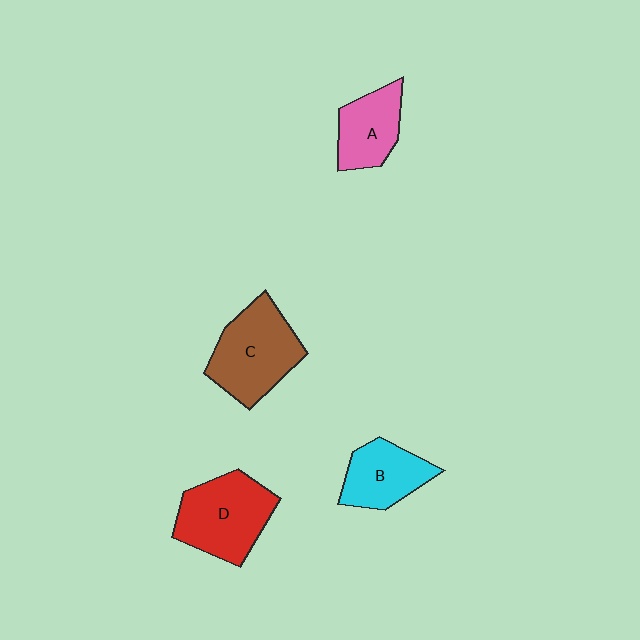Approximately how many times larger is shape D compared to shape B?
Approximately 1.4 times.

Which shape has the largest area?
Shape C (brown).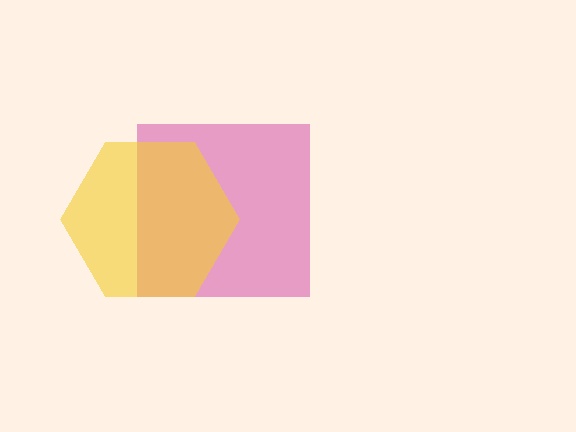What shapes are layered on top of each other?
The layered shapes are: a magenta square, a yellow hexagon.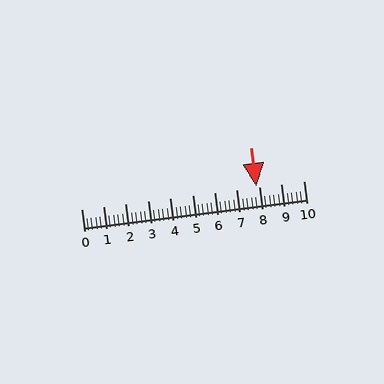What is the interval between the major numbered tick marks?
The major tick marks are spaced 1 units apart.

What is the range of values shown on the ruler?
The ruler shows values from 0 to 10.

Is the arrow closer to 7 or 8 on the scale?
The arrow is closer to 8.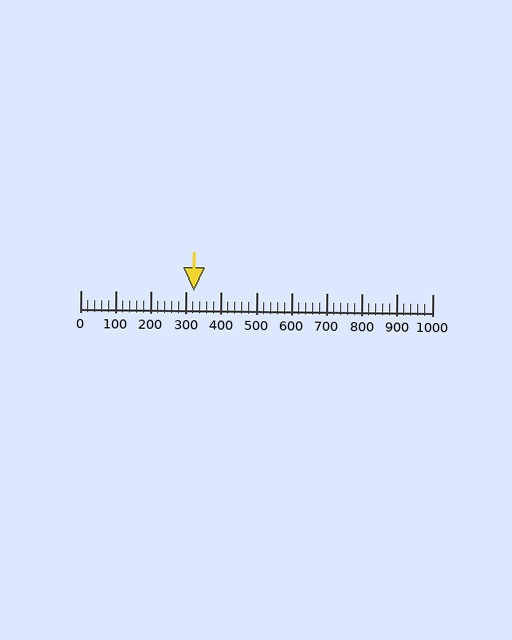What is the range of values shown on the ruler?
The ruler shows values from 0 to 1000.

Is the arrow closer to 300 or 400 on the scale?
The arrow is closer to 300.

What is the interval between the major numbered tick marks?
The major tick marks are spaced 100 units apart.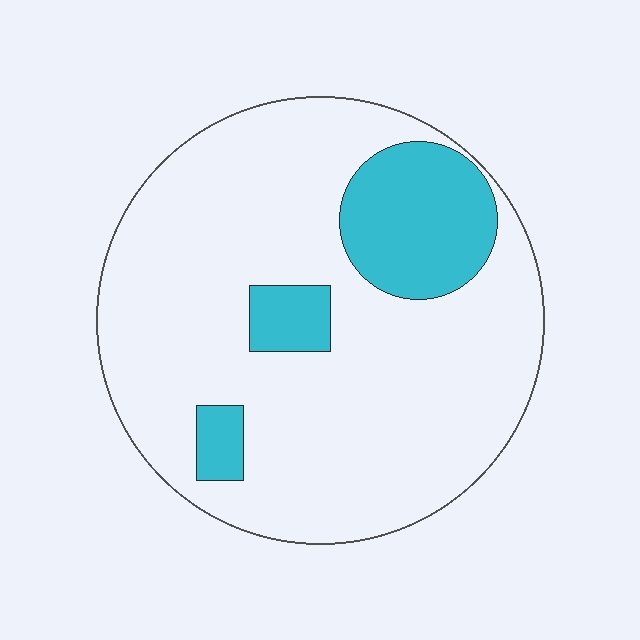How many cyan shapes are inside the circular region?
3.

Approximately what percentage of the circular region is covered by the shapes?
Approximately 20%.